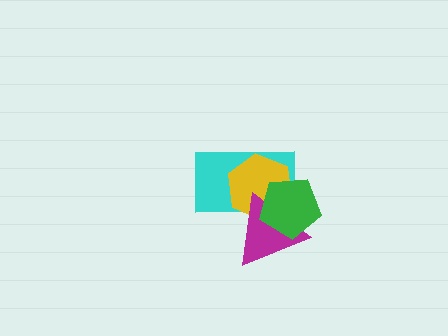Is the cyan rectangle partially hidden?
Yes, it is partially covered by another shape.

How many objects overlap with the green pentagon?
3 objects overlap with the green pentagon.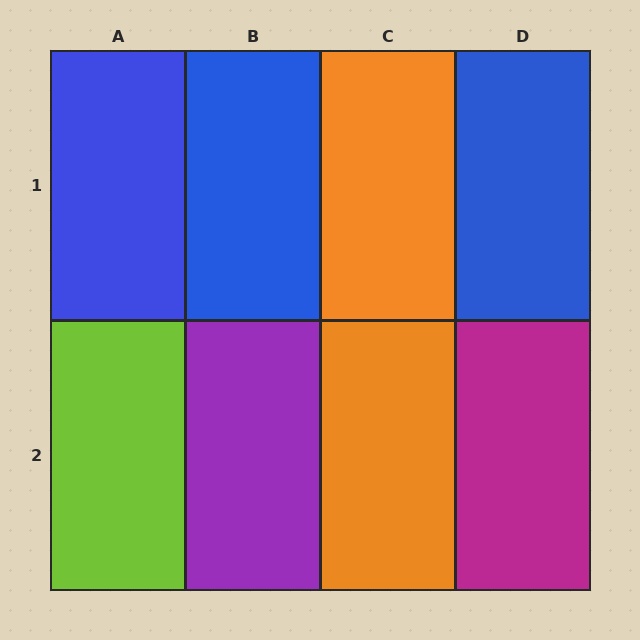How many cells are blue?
3 cells are blue.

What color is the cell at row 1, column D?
Blue.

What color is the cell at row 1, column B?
Blue.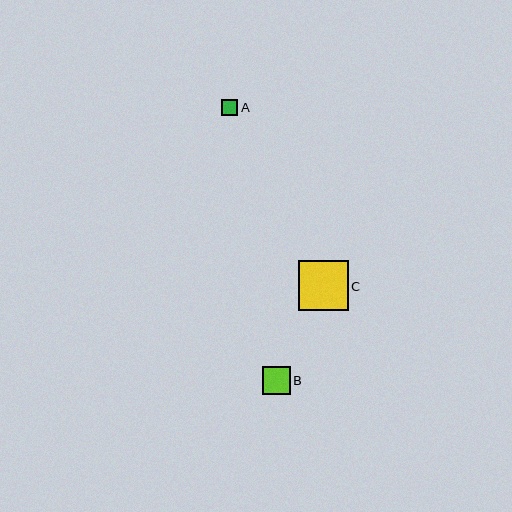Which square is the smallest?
Square A is the smallest with a size of approximately 16 pixels.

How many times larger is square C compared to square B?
Square C is approximately 1.8 times the size of square B.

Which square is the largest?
Square C is the largest with a size of approximately 50 pixels.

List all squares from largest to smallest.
From largest to smallest: C, B, A.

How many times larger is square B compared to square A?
Square B is approximately 1.8 times the size of square A.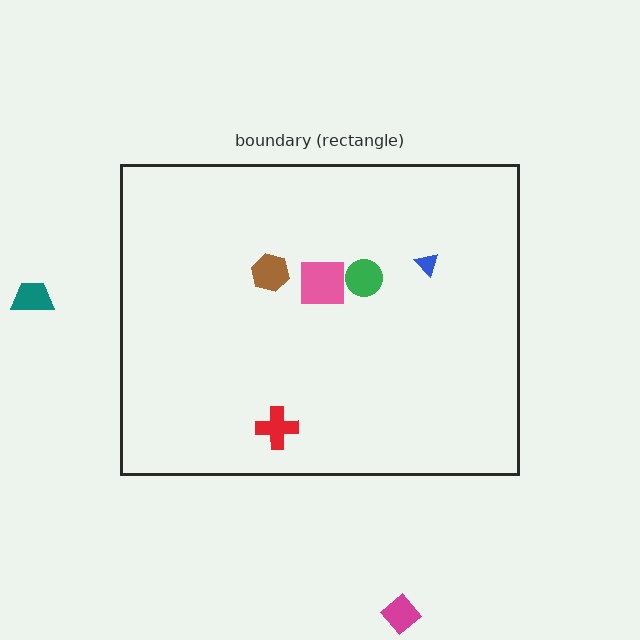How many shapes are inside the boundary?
5 inside, 2 outside.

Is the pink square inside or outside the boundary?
Inside.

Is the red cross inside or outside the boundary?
Inside.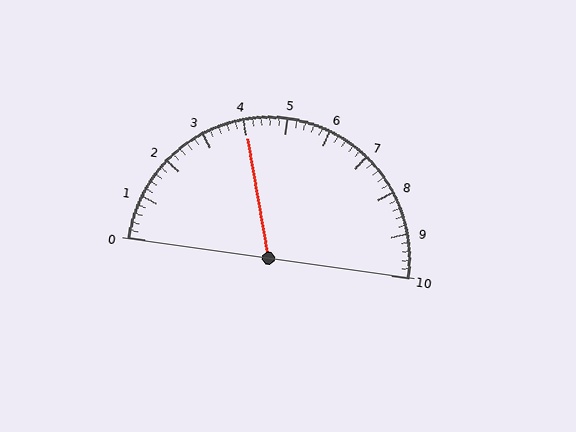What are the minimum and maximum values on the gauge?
The gauge ranges from 0 to 10.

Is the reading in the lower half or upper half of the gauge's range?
The reading is in the lower half of the range (0 to 10).